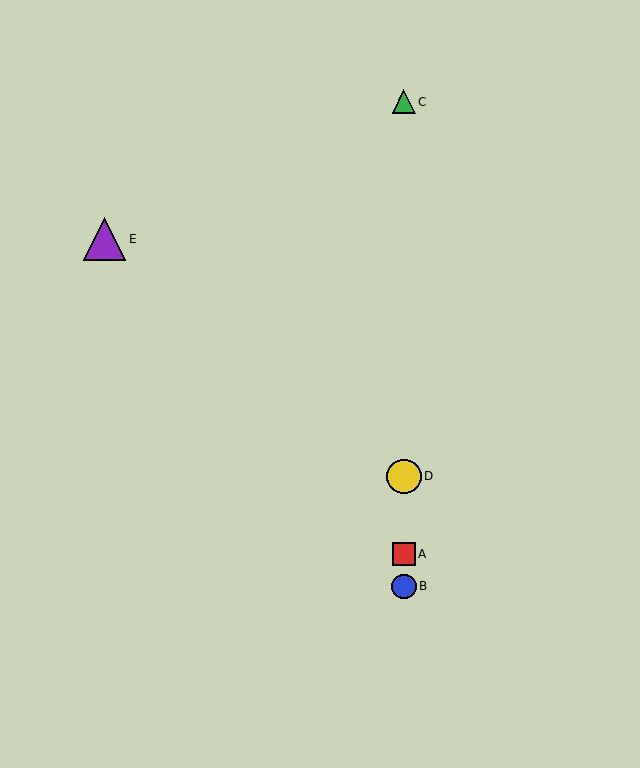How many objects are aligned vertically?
4 objects (A, B, C, D) are aligned vertically.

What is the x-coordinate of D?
Object D is at x≈404.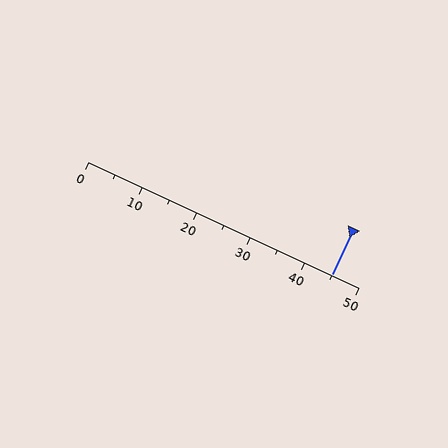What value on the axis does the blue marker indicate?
The marker indicates approximately 45.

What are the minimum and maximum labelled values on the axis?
The axis runs from 0 to 50.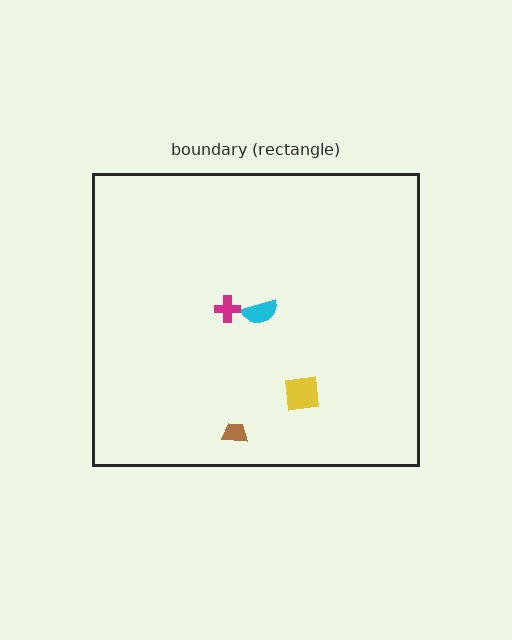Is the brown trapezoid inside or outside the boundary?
Inside.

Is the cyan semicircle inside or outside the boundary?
Inside.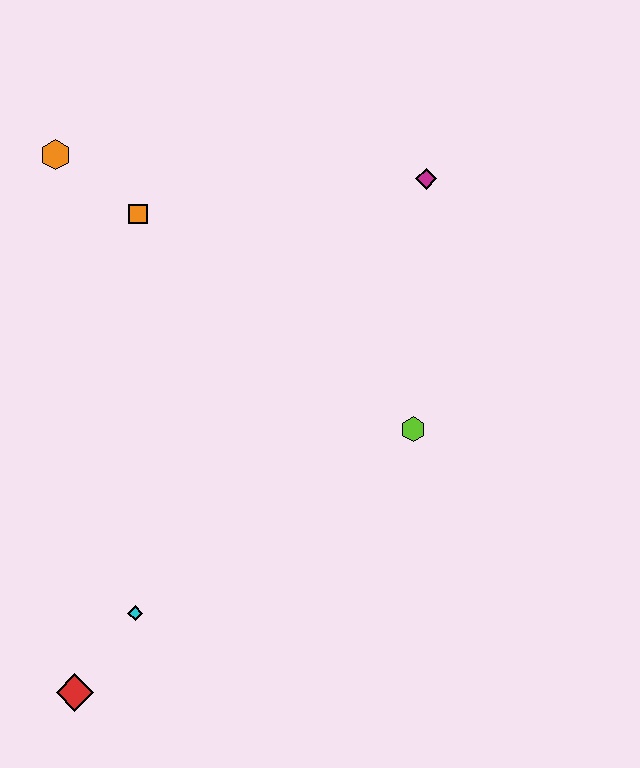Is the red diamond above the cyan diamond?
No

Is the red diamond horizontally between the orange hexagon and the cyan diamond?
Yes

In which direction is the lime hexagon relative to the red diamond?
The lime hexagon is to the right of the red diamond.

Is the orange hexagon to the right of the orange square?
No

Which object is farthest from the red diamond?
The magenta diamond is farthest from the red diamond.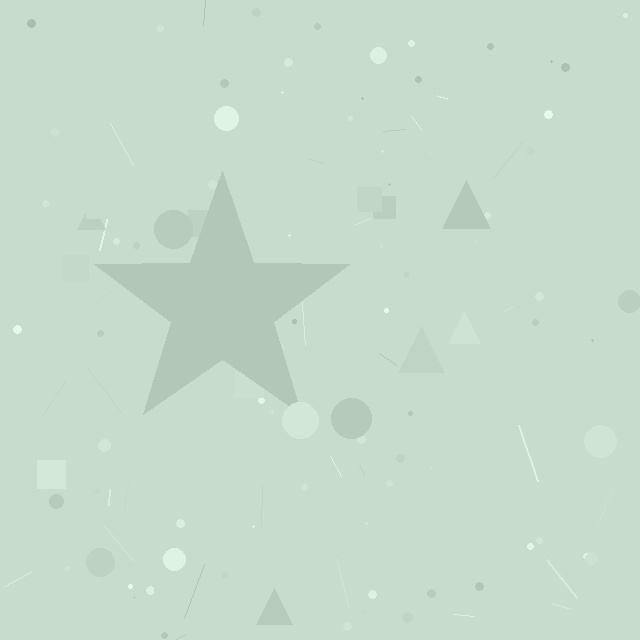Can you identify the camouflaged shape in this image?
The camouflaged shape is a star.